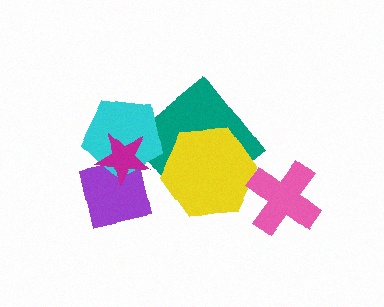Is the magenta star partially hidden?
No, no other shape covers it.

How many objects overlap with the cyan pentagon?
3 objects overlap with the cyan pentagon.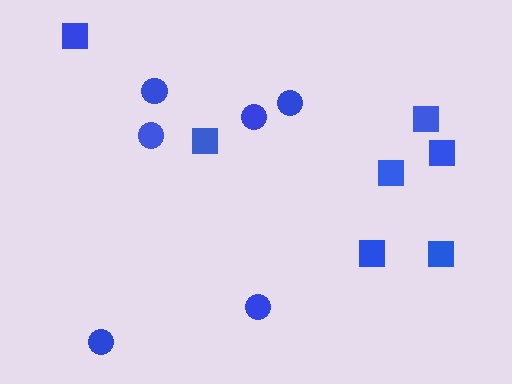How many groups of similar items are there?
There are 2 groups: one group of circles (6) and one group of squares (7).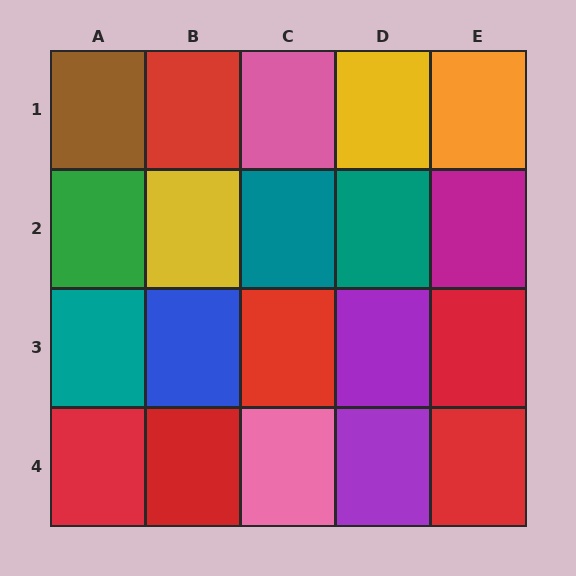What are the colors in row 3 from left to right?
Teal, blue, red, purple, red.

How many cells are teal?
3 cells are teal.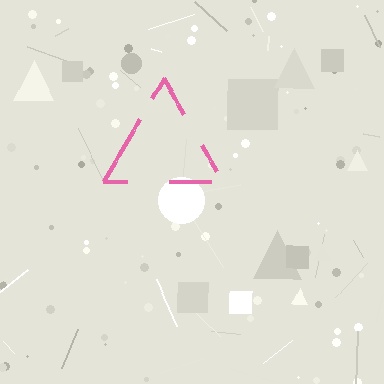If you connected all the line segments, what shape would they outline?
They would outline a triangle.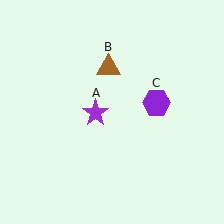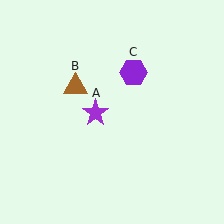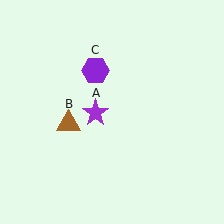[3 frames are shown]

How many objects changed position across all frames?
2 objects changed position: brown triangle (object B), purple hexagon (object C).